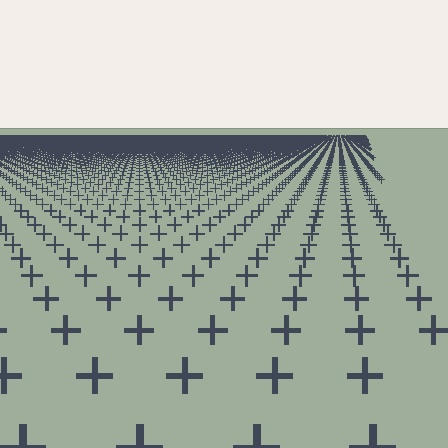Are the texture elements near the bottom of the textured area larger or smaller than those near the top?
Larger. Near the bottom, elements are closer to the viewer and appear at a bigger on-screen size.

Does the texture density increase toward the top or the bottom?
Density increases toward the top.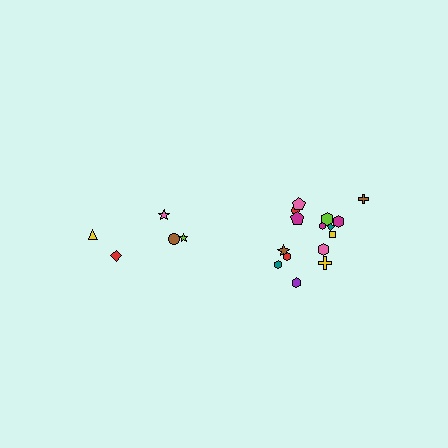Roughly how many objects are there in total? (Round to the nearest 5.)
Roughly 20 objects in total.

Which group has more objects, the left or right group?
The right group.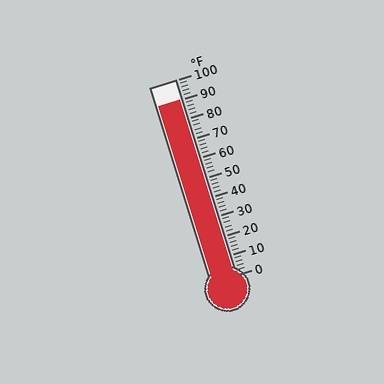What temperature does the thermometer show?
The thermometer shows approximately 90°F.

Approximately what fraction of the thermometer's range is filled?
The thermometer is filled to approximately 90% of its range.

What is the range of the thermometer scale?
The thermometer scale ranges from 0°F to 100°F.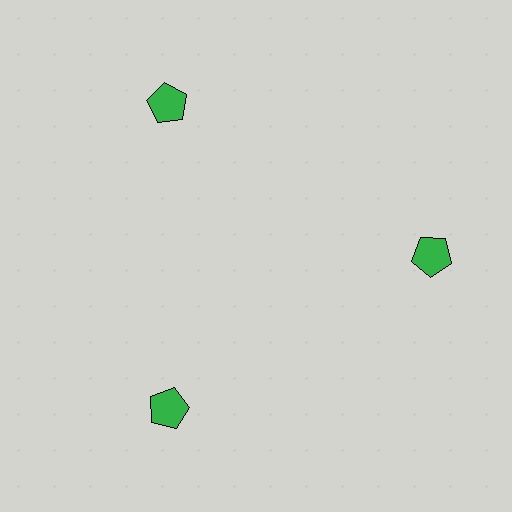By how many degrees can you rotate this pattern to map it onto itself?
The pattern maps onto itself every 120 degrees of rotation.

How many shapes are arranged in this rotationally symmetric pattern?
There are 3 shapes, arranged in 3 groups of 1.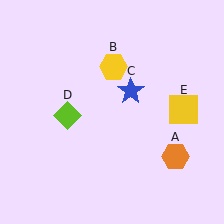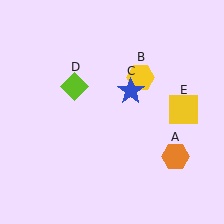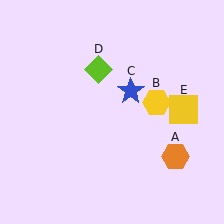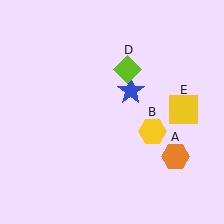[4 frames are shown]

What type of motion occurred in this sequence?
The yellow hexagon (object B), lime diamond (object D) rotated clockwise around the center of the scene.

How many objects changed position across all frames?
2 objects changed position: yellow hexagon (object B), lime diamond (object D).